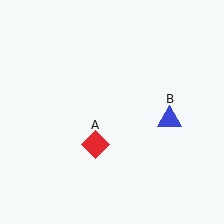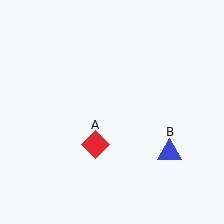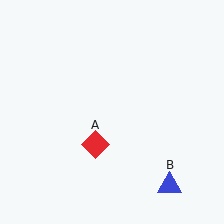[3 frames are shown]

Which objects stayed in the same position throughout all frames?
Red diamond (object A) remained stationary.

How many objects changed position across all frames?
1 object changed position: blue triangle (object B).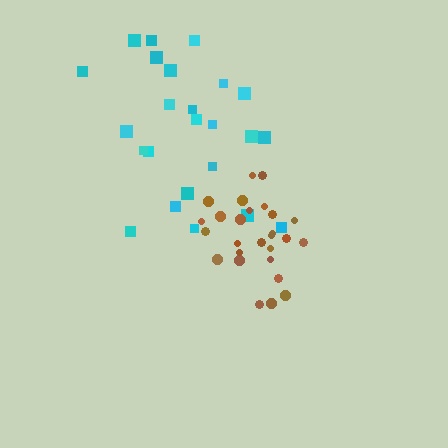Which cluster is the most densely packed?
Brown.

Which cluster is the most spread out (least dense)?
Cyan.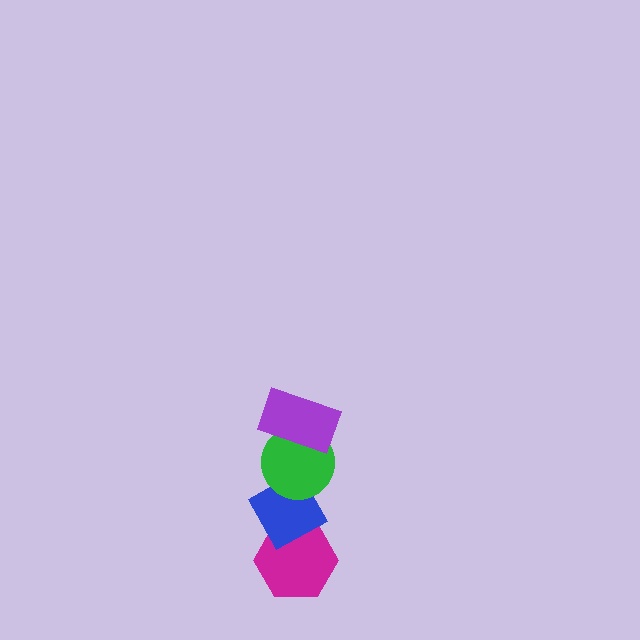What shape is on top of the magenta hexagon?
The blue diamond is on top of the magenta hexagon.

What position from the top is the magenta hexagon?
The magenta hexagon is 4th from the top.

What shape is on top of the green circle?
The purple rectangle is on top of the green circle.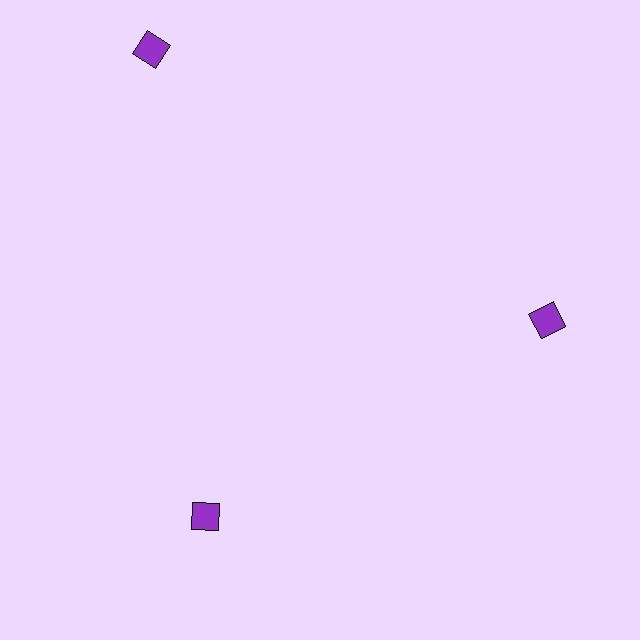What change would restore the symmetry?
The symmetry would be restored by moving it inward, back onto the ring so that all 3 diamonds sit at equal angles and equal distance from the center.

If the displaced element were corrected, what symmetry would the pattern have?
It would have 3-fold rotational symmetry — the pattern would map onto itself every 120 degrees.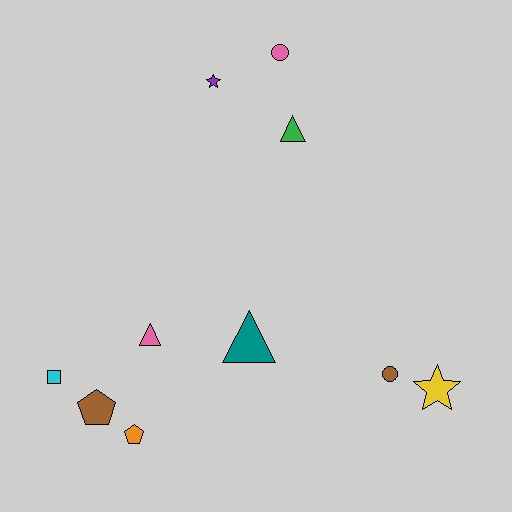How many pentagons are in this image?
There are 2 pentagons.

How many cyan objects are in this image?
There is 1 cyan object.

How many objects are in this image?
There are 10 objects.